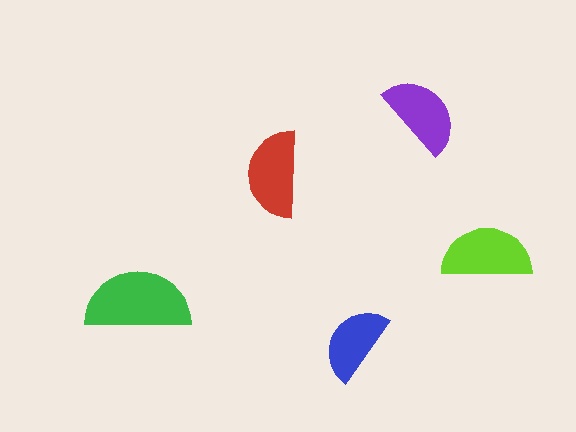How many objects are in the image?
There are 5 objects in the image.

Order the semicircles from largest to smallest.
the green one, the lime one, the red one, the purple one, the blue one.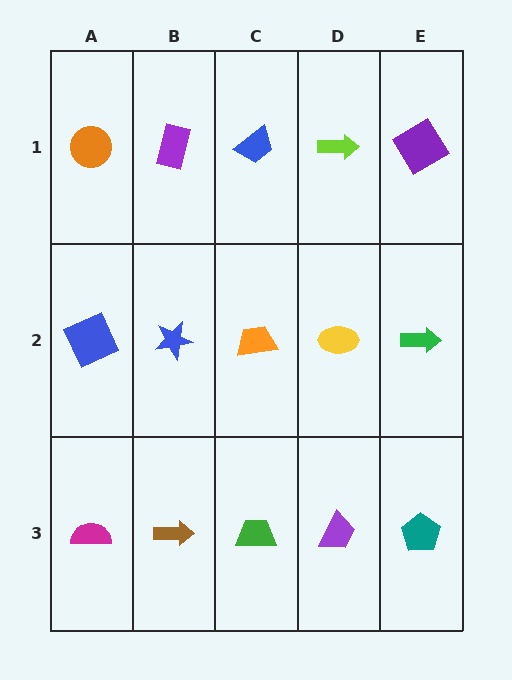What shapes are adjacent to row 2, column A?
An orange circle (row 1, column A), a magenta semicircle (row 3, column A), a blue star (row 2, column B).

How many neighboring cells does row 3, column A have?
2.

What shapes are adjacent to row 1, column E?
A green arrow (row 2, column E), a lime arrow (row 1, column D).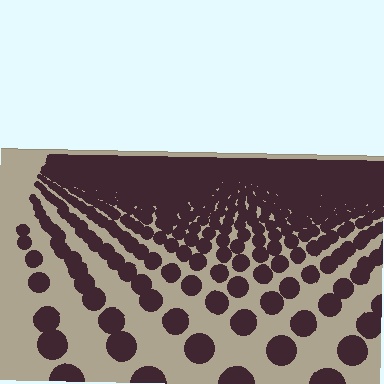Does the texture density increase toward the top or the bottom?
Density increases toward the top.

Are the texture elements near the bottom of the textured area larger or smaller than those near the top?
Larger. Near the bottom, elements are closer to the viewer and appear at a bigger on-screen size.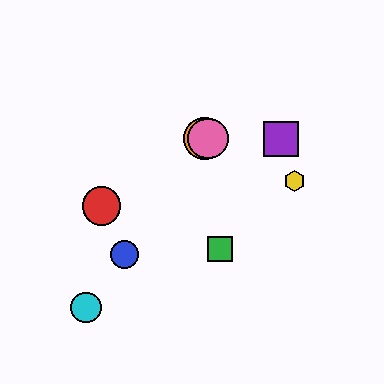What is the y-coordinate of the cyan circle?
The cyan circle is at y≈308.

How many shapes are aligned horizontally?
3 shapes (the purple square, the orange circle, the pink circle) are aligned horizontally.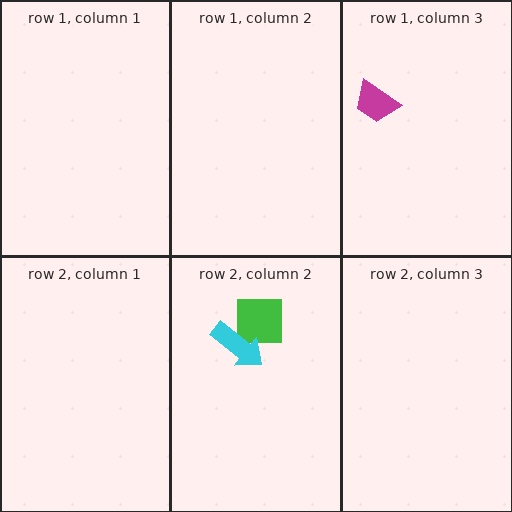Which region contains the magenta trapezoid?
The row 1, column 3 region.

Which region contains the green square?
The row 2, column 2 region.